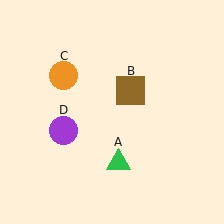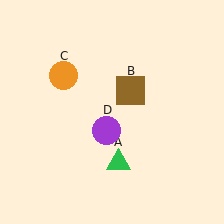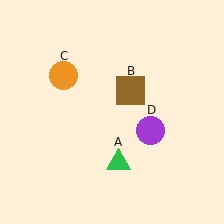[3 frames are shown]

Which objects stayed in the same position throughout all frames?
Green triangle (object A) and brown square (object B) and orange circle (object C) remained stationary.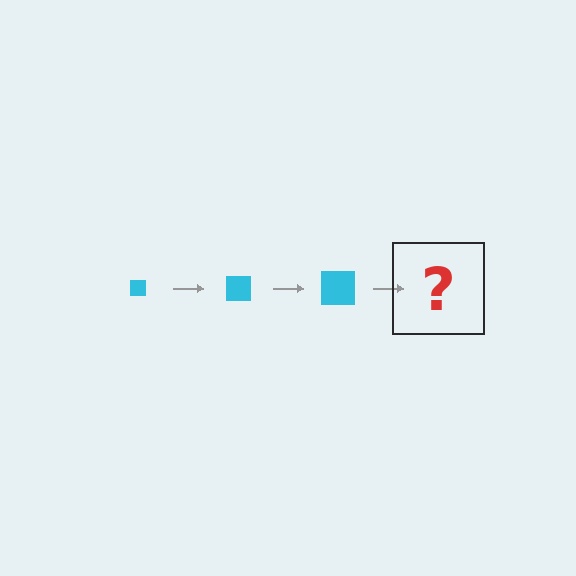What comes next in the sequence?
The next element should be a cyan square, larger than the previous one.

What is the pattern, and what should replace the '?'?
The pattern is that the square gets progressively larger each step. The '?' should be a cyan square, larger than the previous one.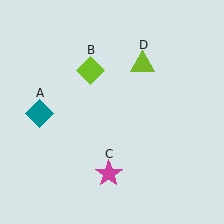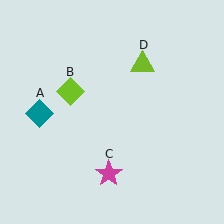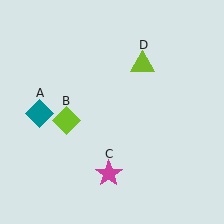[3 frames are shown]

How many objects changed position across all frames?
1 object changed position: lime diamond (object B).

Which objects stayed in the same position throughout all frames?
Teal diamond (object A) and magenta star (object C) and lime triangle (object D) remained stationary.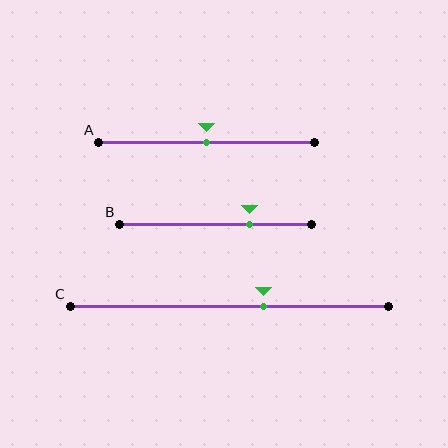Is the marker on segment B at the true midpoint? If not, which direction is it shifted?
No, the marker on segment B is shifted to the right by about 18% of the segment length.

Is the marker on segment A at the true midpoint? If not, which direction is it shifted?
Yes, the marker on segment A is at the true midpoint.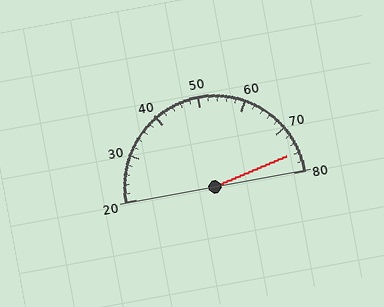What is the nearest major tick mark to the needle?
The nearest major tick mark is 80.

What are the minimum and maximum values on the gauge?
The gauge ranges from 20 to 80.